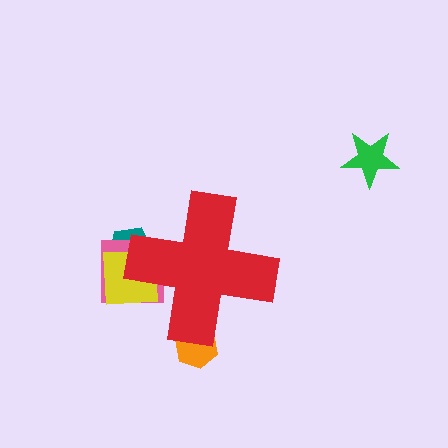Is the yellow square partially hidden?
Yes, the yellow square is partially hidden behind the red cross.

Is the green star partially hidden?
No, the green star is fully visible.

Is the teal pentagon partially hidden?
Yes, the teal pentagon is partially hidden behind the red cross.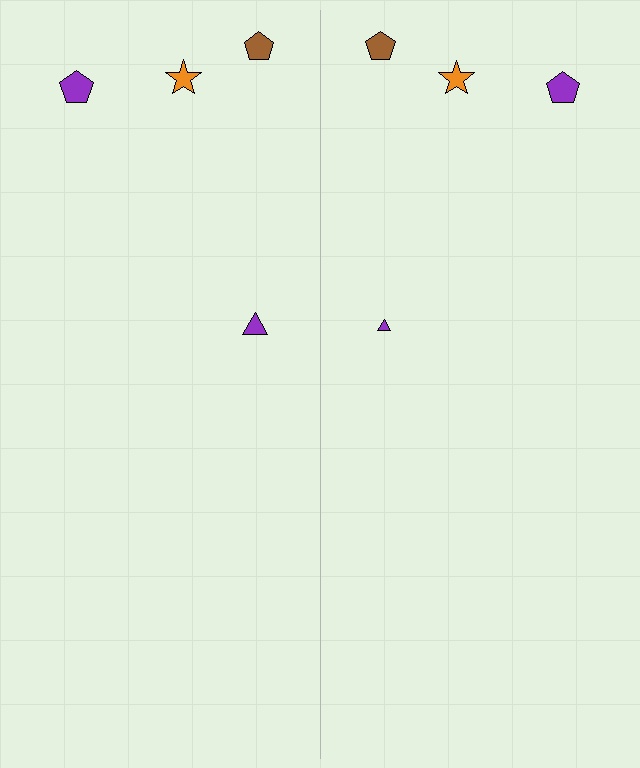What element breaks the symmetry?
The purple triangle on the right side has a different size than its mirror counterpart.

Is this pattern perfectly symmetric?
No, the pattern is not perfectly symmetric. The purple triangle on the right side has a different size than its mirror counterpart.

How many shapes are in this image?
There are 8 shapes in this image.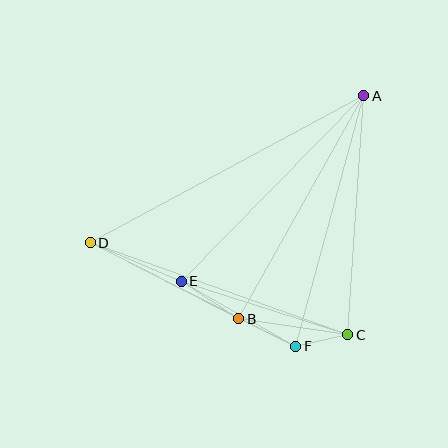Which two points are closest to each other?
Points C and F are closest to each other.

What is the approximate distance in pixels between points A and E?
The distance between A and E is approximately 260 pixels.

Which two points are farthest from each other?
Points A and D are farthest from each other.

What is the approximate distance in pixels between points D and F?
The distance between D and F is approximately 230 pixels.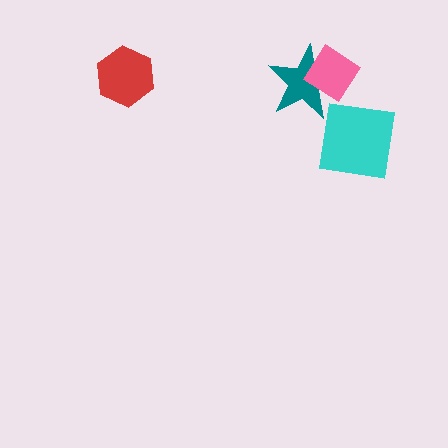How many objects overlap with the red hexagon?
0 objects overlap with the red hexagon.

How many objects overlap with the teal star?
1 object overlaps with the teal star.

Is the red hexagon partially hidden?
No, no other shape covers it.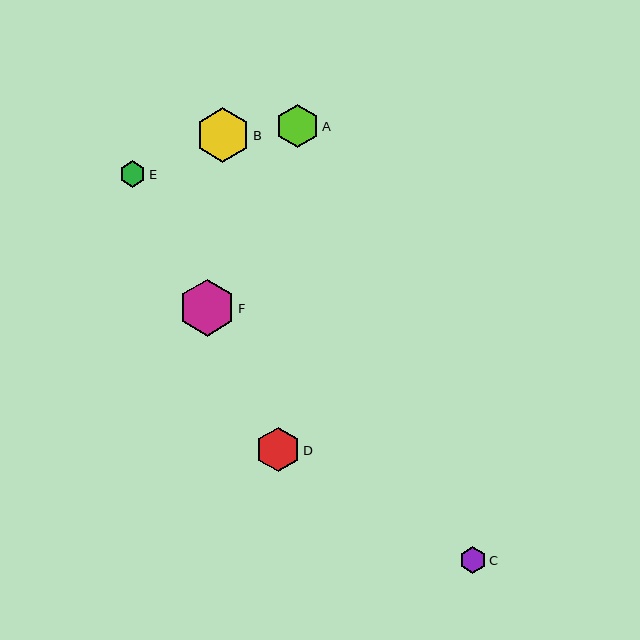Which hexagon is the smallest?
Hexagon E is the smallest with a size of approximately 26 pixels.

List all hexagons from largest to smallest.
From largest to smallest: F, B, D, A, C, E.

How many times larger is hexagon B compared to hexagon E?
Hexagon B is approximately 2.1 times the size of hexagon E.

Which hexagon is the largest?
Hexagon F is the largest with a size of approximately 57 pixels.